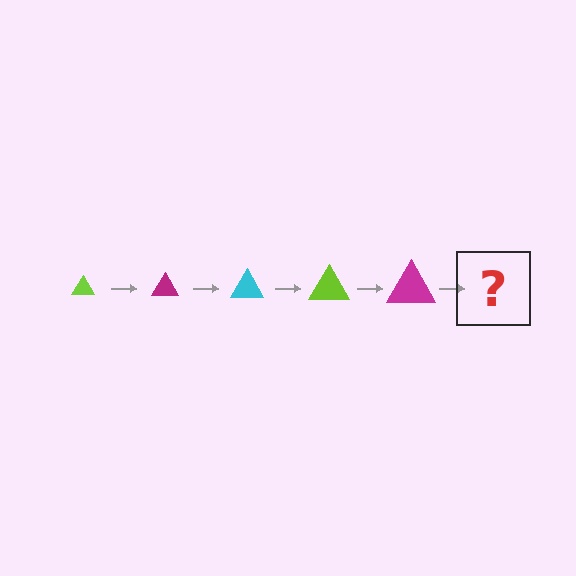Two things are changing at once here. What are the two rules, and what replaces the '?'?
The two rules are that the triangle grows larger each step and the color cycles through lime, magenta, and cyan. The '?' should be a cyan triangle, larger than the previous one.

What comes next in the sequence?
The next element should be a cyan triangle, larger than the previous one.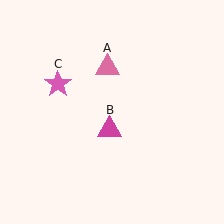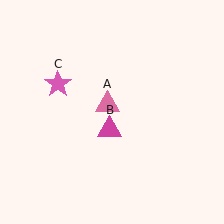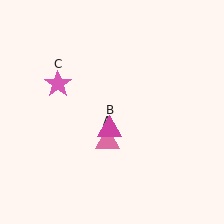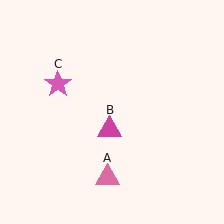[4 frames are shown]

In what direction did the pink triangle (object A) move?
The pink triangle (object A) moved down.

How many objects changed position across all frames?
1 object changed position: pink triangle (object A).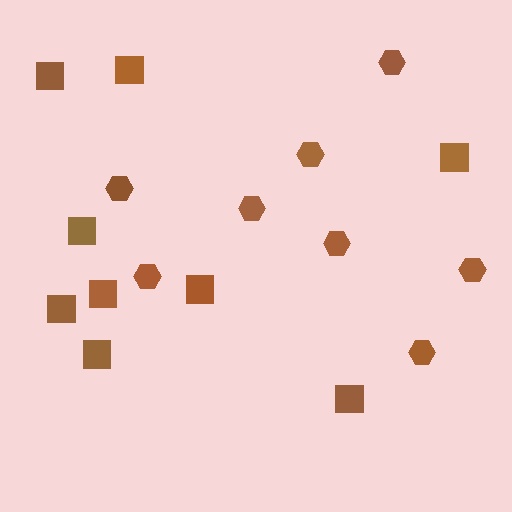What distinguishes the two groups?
There are 2 groups: one group of squares (9) and one group of hexagons (8).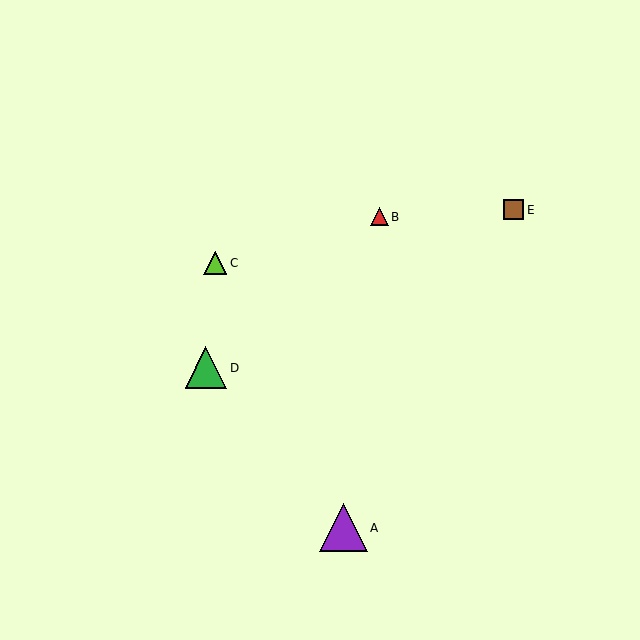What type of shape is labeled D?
Shape D is a green triangle.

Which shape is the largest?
The purple triangle (labeled A) is the largest.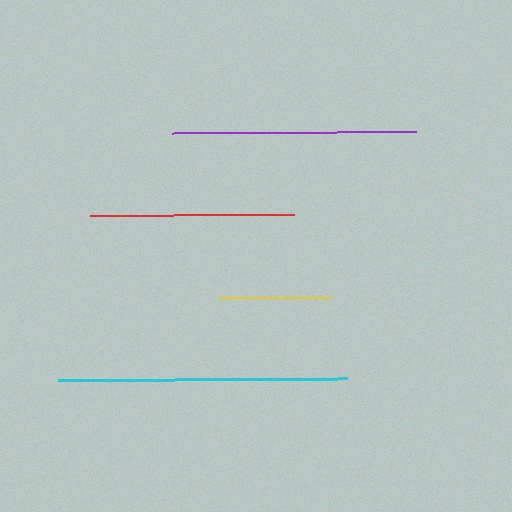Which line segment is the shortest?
The yellow line is the shortest at approximately 112 pixels.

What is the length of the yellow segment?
The yellow segment is approximately 112 pixels long.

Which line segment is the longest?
The cyan line is the longest at approximately 289 pixels.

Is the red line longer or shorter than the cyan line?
The cyan line is longer than the red line.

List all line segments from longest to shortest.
From longest to shortest: cyan, purple, red, yellow.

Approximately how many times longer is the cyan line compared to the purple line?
The cyan line is approximately 1.2 times the length of the purple line.